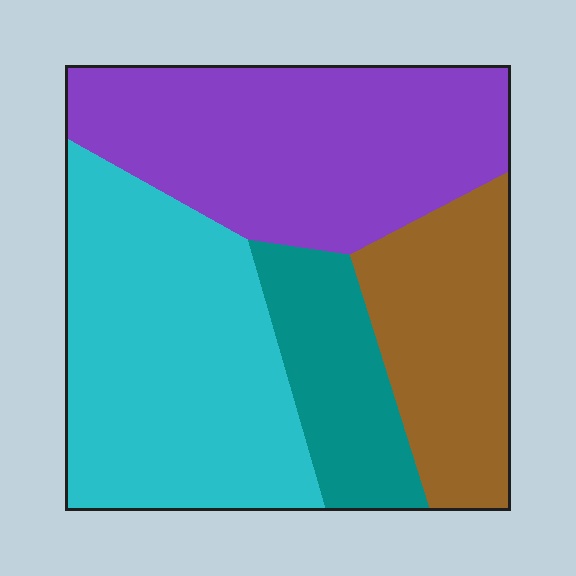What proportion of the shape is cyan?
Cyan covers around 35% of the shape.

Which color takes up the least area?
Teal, at roughly 15%.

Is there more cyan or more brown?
Cyan.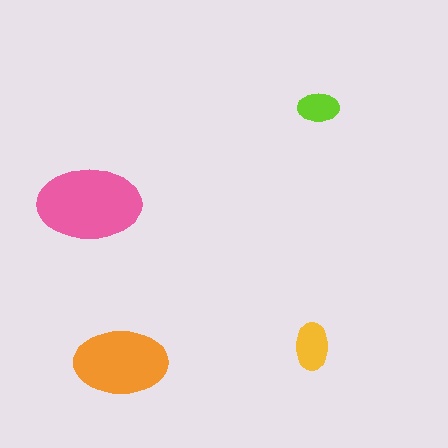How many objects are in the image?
There are 4 objects in the image.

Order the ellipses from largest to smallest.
the pink one, the orange one, the yellow one, the lime one.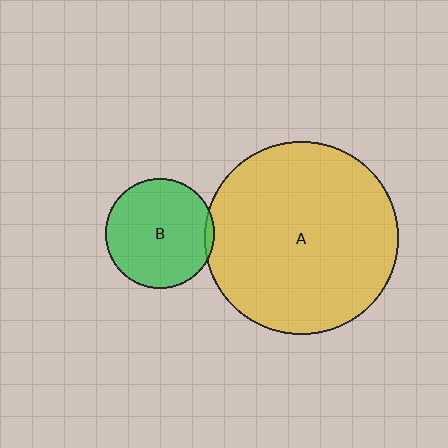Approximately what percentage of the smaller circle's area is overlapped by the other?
Approximately 5%.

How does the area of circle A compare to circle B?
Approximately 3.1 times.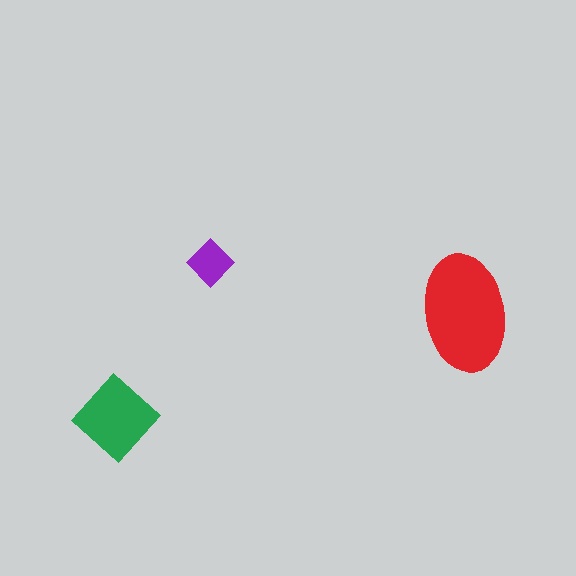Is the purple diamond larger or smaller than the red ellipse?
Smaller.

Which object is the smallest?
The purple diamond.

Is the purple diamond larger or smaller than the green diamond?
Smaller.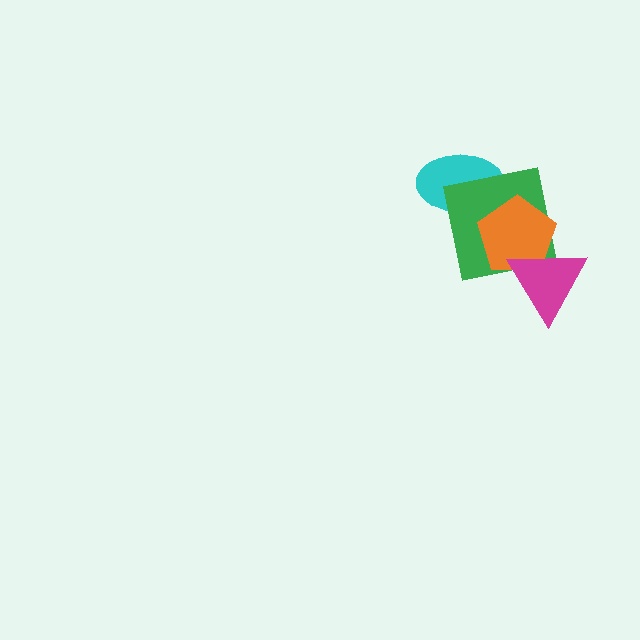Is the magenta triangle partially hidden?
No, no other shape covers it.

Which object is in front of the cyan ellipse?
The green square is in front of the cyan ellipse.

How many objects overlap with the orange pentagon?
2 objects overlap with the orange pentagon.